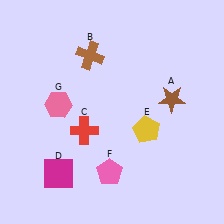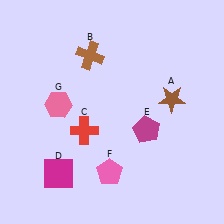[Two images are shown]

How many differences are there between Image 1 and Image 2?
There is 1 difference between the two images.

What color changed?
The pentagon (E) changed from yellow in Image 1 to magenta in Image 2.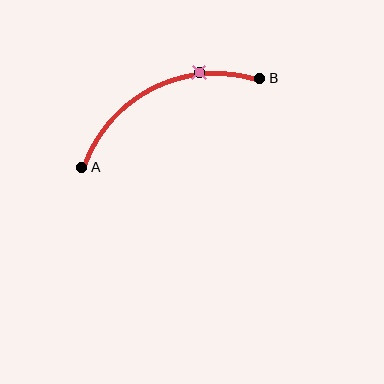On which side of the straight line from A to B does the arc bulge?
The arc bulges above the straight line connecting A and B.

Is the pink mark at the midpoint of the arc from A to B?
No. The pink mark lies on the arc but is closer to endpoint B. The arc midpoint would be at the point on the curve equidistant along the arc from both A and B.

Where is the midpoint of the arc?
The arc midpoint is the point on the curve farthest from the straight line joining A and B. It sits above that line.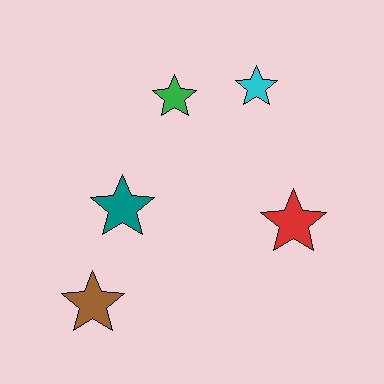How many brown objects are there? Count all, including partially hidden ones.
There is 1 brown object.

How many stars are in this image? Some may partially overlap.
There are 5 stars.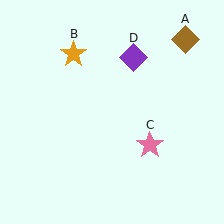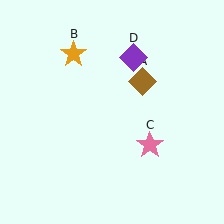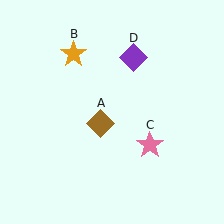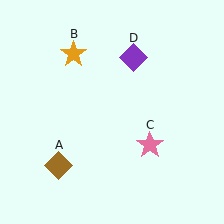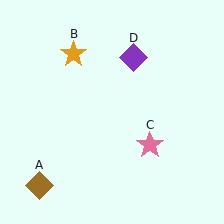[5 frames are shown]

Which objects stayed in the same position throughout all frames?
Orange star (object B) and pink star (object C) and purple diamond (object D) remained stationary.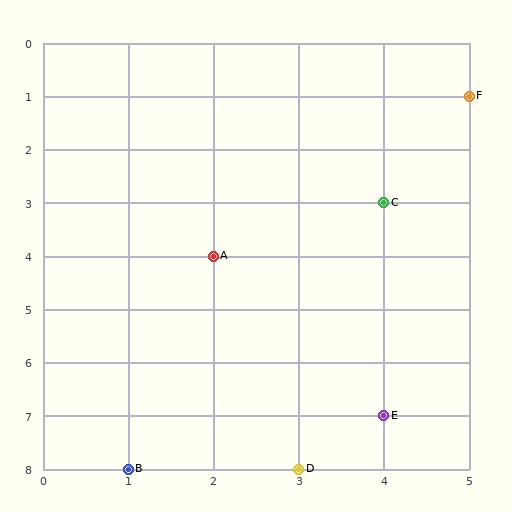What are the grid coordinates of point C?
Point C is at grid coordinates (4, 3).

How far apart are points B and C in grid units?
Points B and C are 3 columns and 5 rows apart (about 5.8 grid units diagonally).